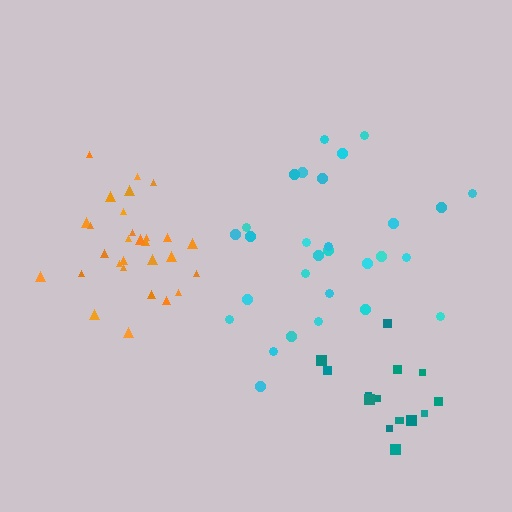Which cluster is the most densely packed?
Orange.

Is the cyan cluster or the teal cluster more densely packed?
Teal.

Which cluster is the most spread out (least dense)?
Cyan.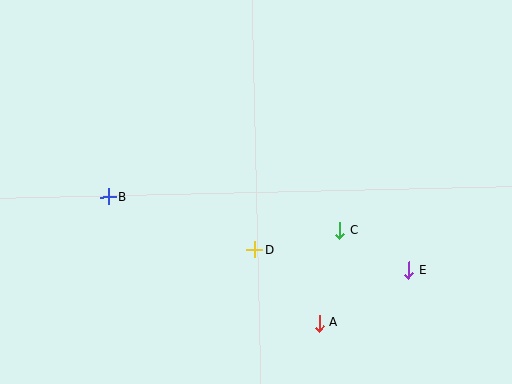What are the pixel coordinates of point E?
Point E is at (409, 270).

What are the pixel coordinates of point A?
Point A is at (319, 323).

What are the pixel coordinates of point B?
Point B is at (108, 197).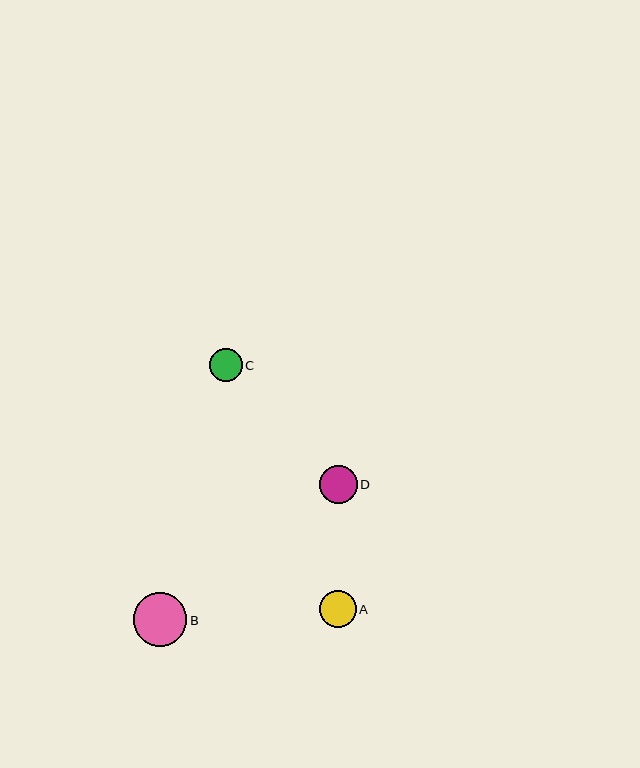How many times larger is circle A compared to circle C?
Circle A is approximately 1.1 times the size of circle C.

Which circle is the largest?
Circle B is the largest with a size of approximately 54 pixels.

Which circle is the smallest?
Circle C is the smallest with a size of approximately 33 pixels.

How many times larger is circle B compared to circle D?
Circle B is approximately 1.4 times the size of circle D.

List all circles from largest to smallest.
From largest to smallest: B, D, A, C.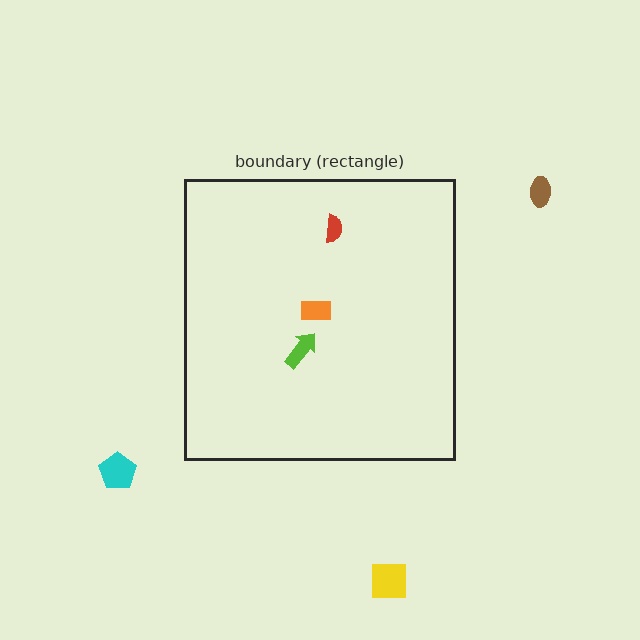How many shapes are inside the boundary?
3 inside, 3 outside.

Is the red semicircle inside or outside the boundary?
Inside.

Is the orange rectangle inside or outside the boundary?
Inside.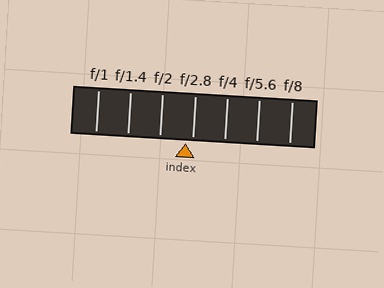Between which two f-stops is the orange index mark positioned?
The index mark is between f/2 and f/2.8.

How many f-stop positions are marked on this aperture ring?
There are 7 f-stop positions marked.